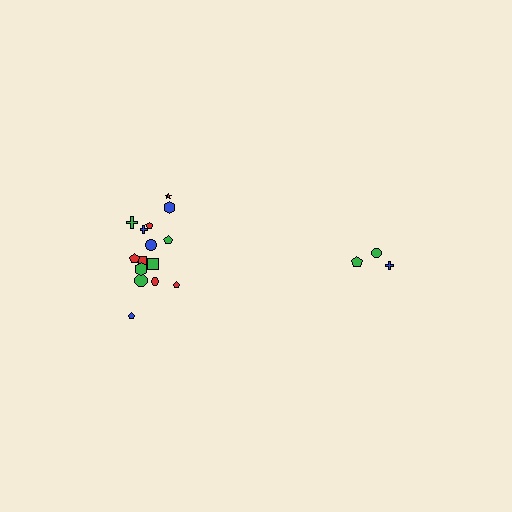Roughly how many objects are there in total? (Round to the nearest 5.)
Roughly 20 objects in total.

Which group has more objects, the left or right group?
The left group.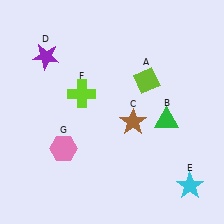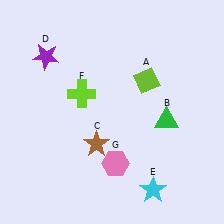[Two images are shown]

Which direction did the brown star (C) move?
The brown star (C) moved left.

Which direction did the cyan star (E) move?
The cyan star (E) moved left.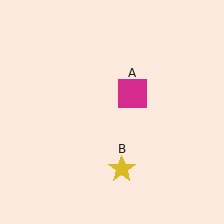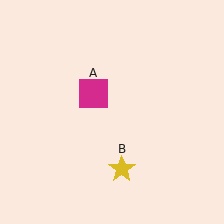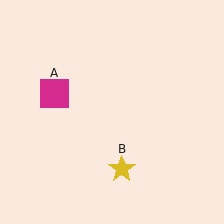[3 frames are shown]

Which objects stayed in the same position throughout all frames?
Yellow star (object B) remained stationary.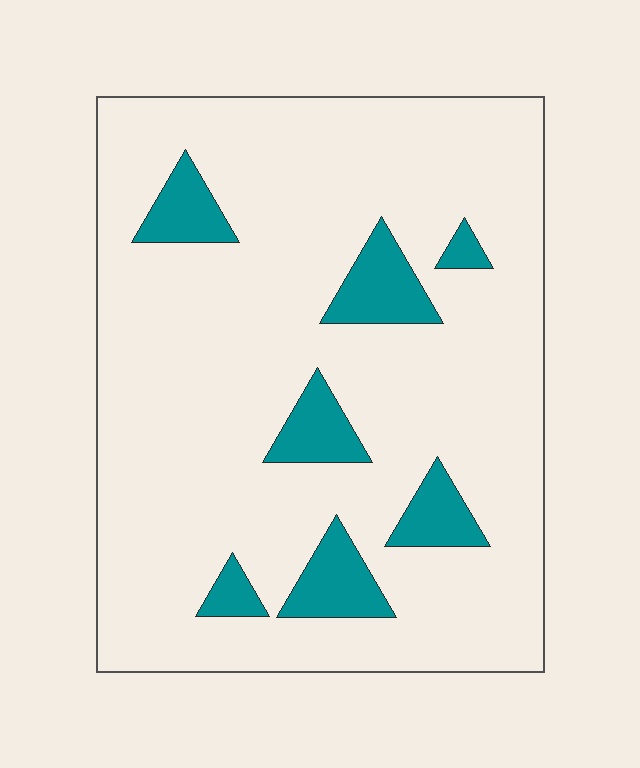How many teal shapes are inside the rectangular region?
7.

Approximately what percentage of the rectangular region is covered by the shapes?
Approximately 15%.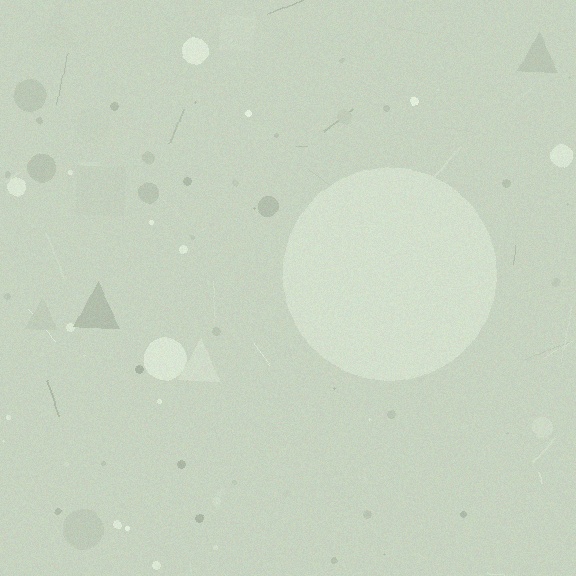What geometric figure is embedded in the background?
A circle is embedded in the background.